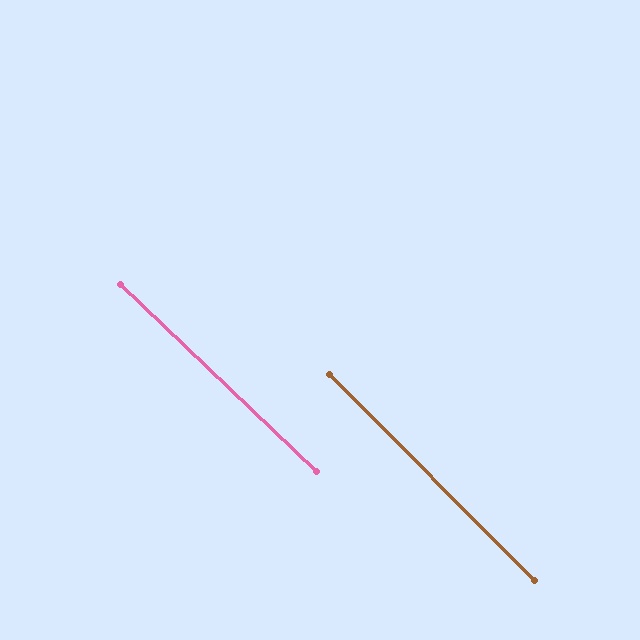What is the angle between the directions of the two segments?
Approximately 2 degrees.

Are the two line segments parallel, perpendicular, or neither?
Parallel — their directions differ by only 1.6°.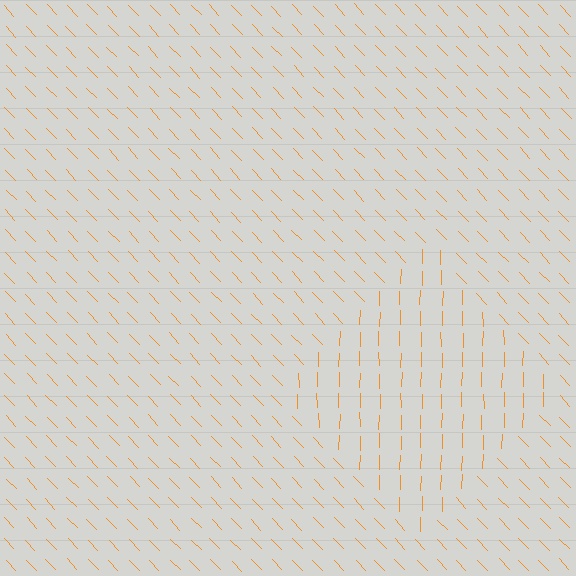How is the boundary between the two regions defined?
The boundary is defined purely by a change in line orientation (approximately 45 degrees difference). All lines are the same color and thickness.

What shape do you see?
I see a diamond.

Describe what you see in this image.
The image is filled with small orange line segments. A diamond region in the image has lines oriented differently from the surrounding lines, creating a visible texture boundary.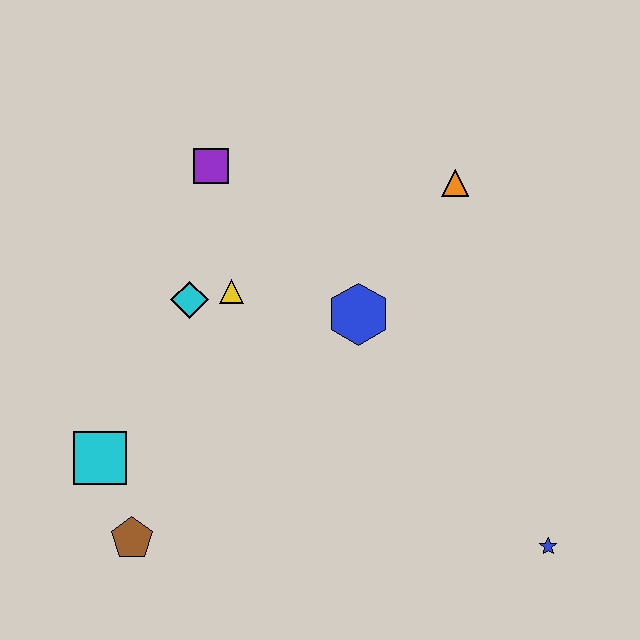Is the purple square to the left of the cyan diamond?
No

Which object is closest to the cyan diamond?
The yellow triangle is closest to the cyan diamond.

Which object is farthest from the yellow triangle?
The blue star is farthest from the yellow triangle.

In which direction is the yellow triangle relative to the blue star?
The yellow triangle is to the left of the blue star.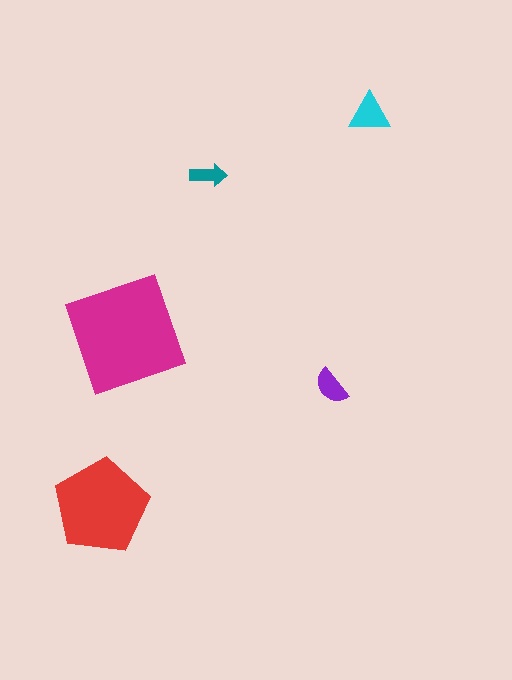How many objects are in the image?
There are 5 objects in the image.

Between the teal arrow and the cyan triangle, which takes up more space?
The cyan triangle.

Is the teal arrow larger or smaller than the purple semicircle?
Smaller.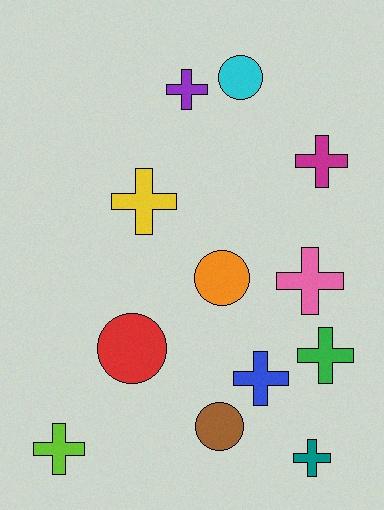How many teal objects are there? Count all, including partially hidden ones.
There is 1 teal object.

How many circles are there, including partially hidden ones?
There are 4 circles.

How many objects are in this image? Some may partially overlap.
There are 12 objects.